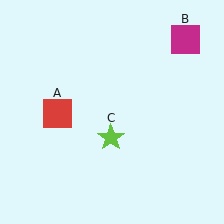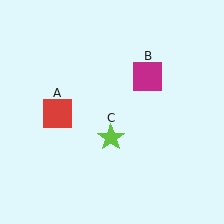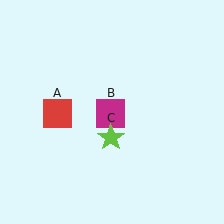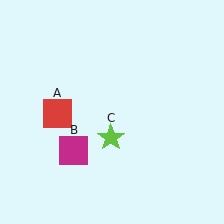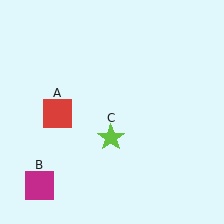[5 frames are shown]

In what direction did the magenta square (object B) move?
The magenta square (object B) moved down and to the left.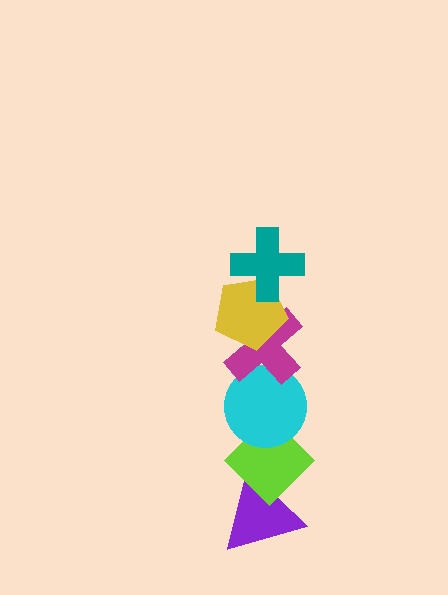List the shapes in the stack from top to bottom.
From top to bottom: the teal cross, the yellow pentagon, the magenta cross, the cyan circle, the lime diamond, the purple triangle.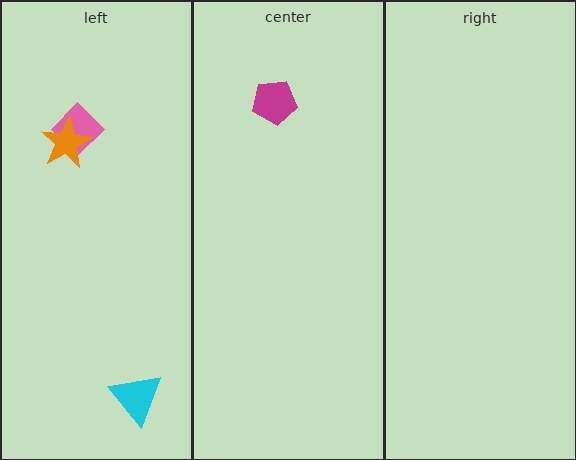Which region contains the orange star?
The left region.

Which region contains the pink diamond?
The left region.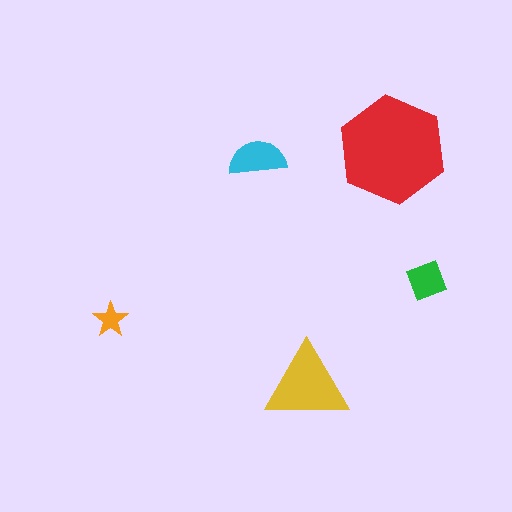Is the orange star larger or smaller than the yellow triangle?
Smaller.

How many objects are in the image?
There are 5 objects in the image.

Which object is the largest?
The red hexagon.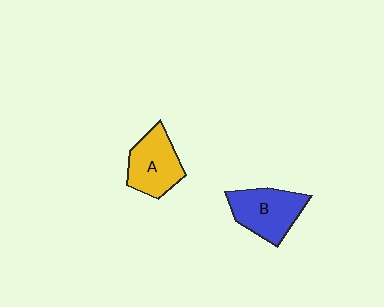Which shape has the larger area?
Shape B (blue).